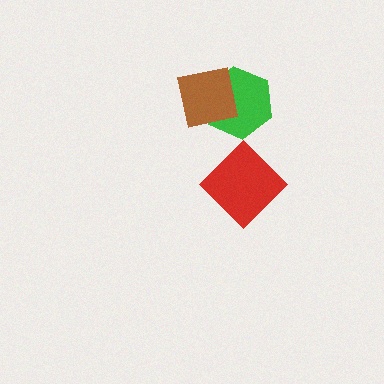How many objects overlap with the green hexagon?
1 object overlaps with the green hexagon.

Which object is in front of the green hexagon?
The brown square is in front of the green hexagon.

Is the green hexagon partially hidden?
Yes, it is partially covered by another shape.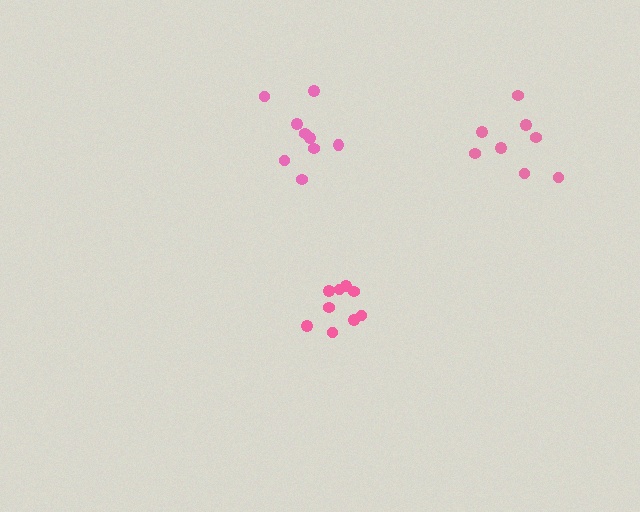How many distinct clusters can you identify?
There are 3 distinct clusters.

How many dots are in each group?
Group 1: 9 dots, Group 2: 9 dots, Group 3: 8 dots (26 total).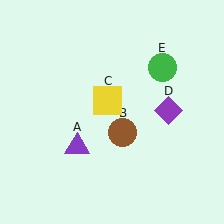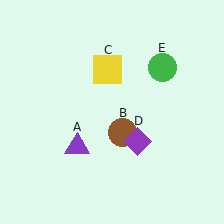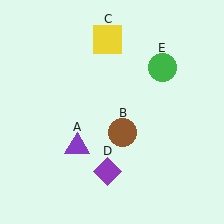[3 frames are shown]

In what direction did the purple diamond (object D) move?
The purple diamond (object D) moved down and to the left.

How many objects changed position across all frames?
2 objects changed position: yellow square (object C), purple diamond (object D).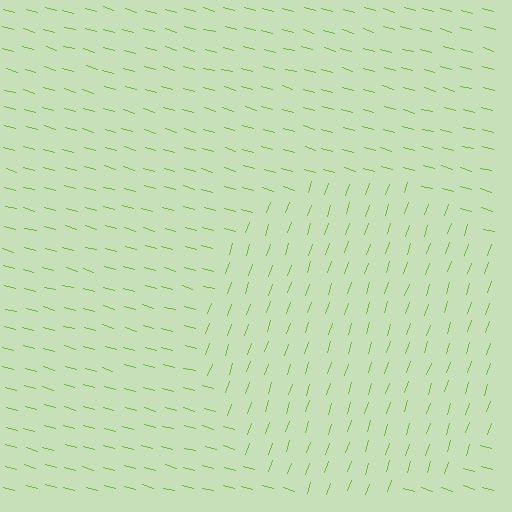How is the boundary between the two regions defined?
The boundary is defined purely by a change in line orientation (approximately 87 degrees difference). All lines are the same color and thickness.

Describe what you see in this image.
The image is filled with small lime line segments. A circle region in the image has lines oriented differently from the surrounding lines, creating a visible texture boundary.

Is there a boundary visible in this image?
Yes, there is a texture boundary formed by a change in line orientation.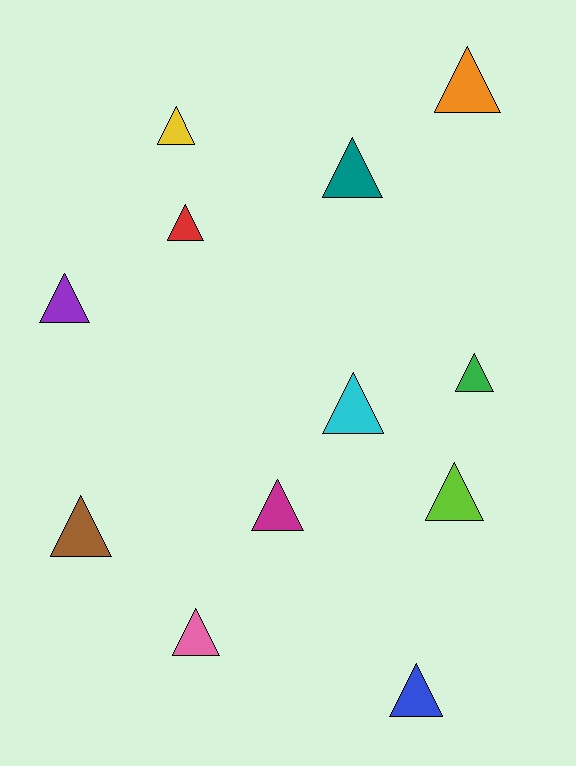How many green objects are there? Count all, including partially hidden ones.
There is 1 green object.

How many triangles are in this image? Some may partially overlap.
There are 12 triangles.